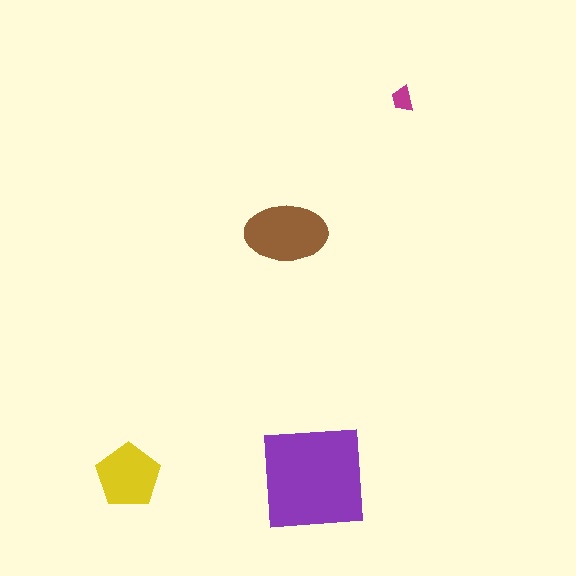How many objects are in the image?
There are 4 objects in the image.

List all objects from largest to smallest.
The purple square, the brown ellipse, the yellow pentagon, the magenta trapezoid.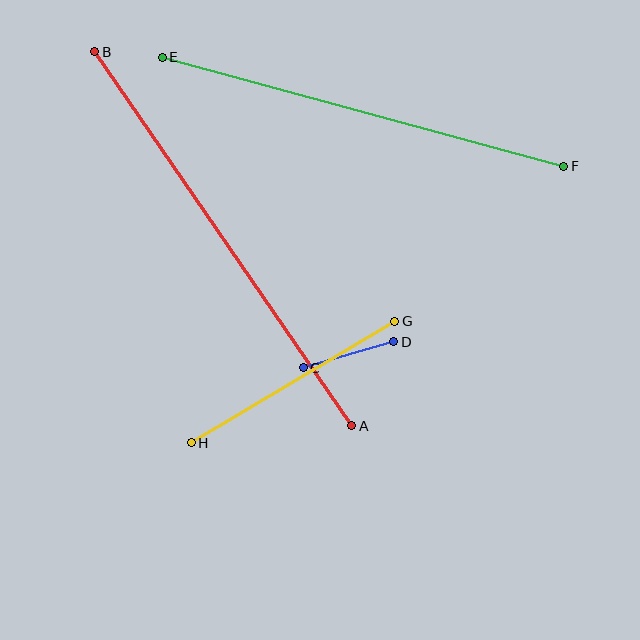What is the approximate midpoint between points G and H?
The midpoint is at approximately (293, 382) pixels.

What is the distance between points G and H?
The distance is approximately 237 pixels.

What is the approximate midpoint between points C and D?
The midpoint is at approximately (349, 355) pixels.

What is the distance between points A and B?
The distance is approximately 454 pixels.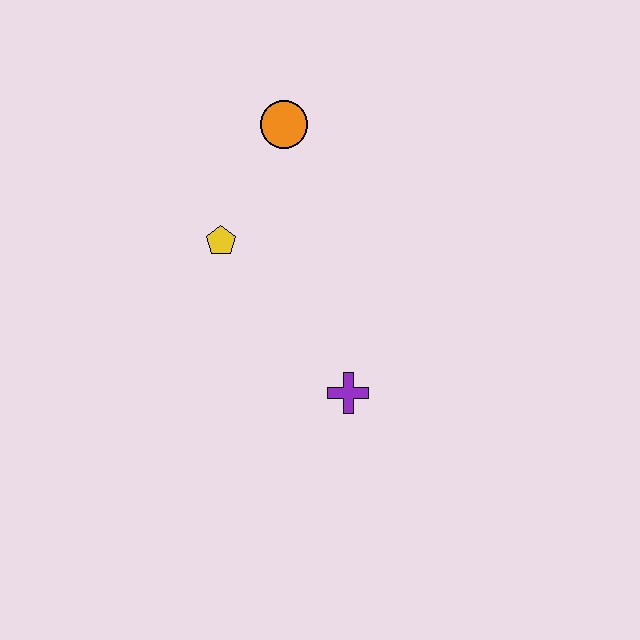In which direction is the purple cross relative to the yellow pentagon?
The purple cross is below the yellow pentagon.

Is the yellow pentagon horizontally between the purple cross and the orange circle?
No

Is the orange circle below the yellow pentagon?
No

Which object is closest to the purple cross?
The yellow pentagon is closest to the purple cross.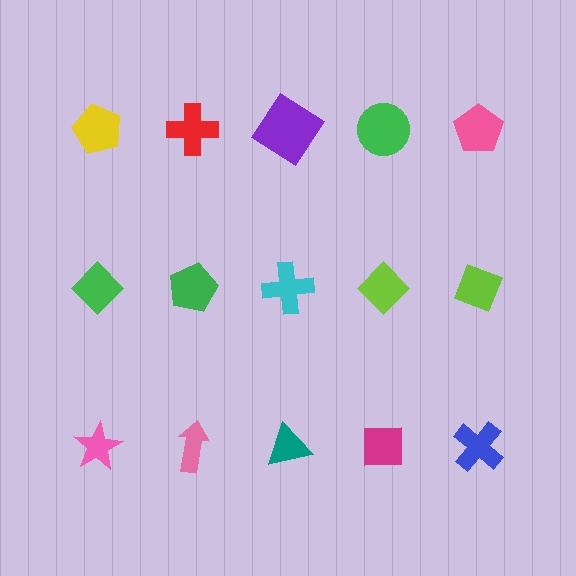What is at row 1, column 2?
A red cross.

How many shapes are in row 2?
5 shapes.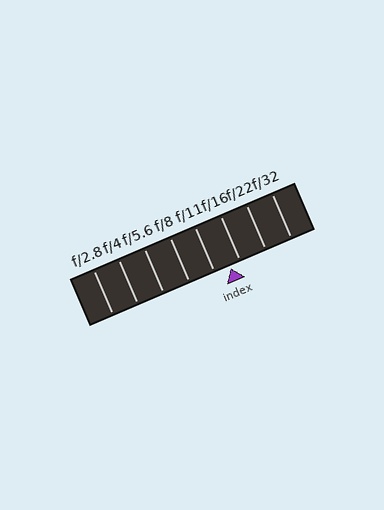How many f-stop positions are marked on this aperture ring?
There are 8 f-stop positions marked.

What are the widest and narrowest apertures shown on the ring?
The widest aperture shown is f/2.8 and the narrowest is f/32.